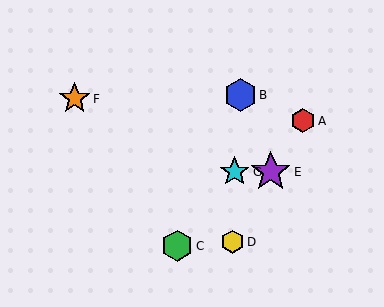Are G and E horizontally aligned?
Yes, both are at y≈172.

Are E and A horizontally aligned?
No, E is at y≈172 and A is at y≈121.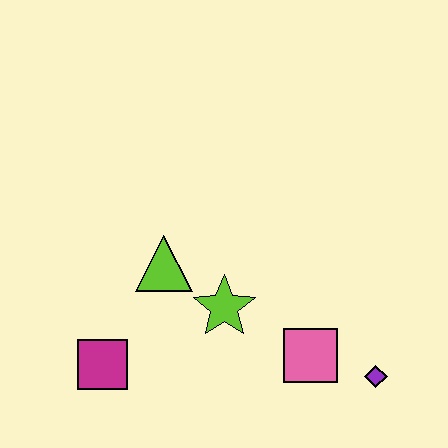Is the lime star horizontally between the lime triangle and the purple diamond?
Yes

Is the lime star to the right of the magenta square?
Yes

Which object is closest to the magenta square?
The lime triangle is closest to the magenta square.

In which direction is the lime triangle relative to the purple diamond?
The lime triangle is to the left of the purple diamond.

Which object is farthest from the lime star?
The purple diamond is farthest from the lime star.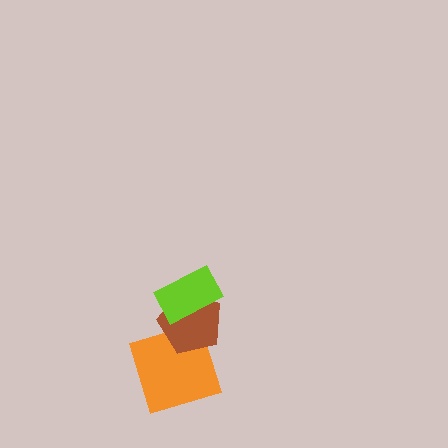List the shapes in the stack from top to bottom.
From top to bottom: the lime rectangle, the brown pentagon, the orange square.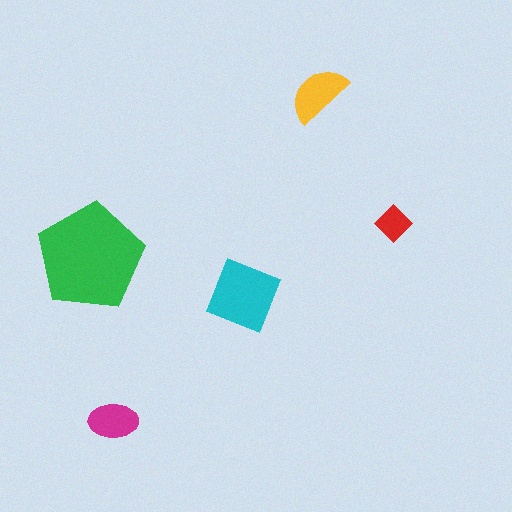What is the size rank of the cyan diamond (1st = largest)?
2nd.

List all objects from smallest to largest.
The red diamond, the magenta ellipse, the yellow semicircle, the cyan diamond, the green pentagon.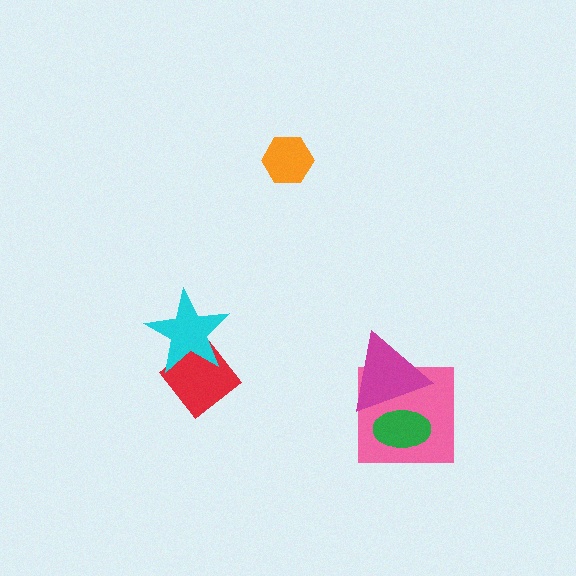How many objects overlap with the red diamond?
1 object overlaps with the red diamond.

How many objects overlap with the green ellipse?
2 objects overlap with the green ellipse.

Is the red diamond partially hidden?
Yes, it is partially covered by another shape.